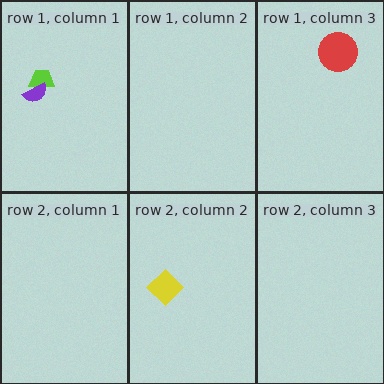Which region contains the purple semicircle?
The row 1, column 1 region.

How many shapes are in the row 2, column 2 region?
1.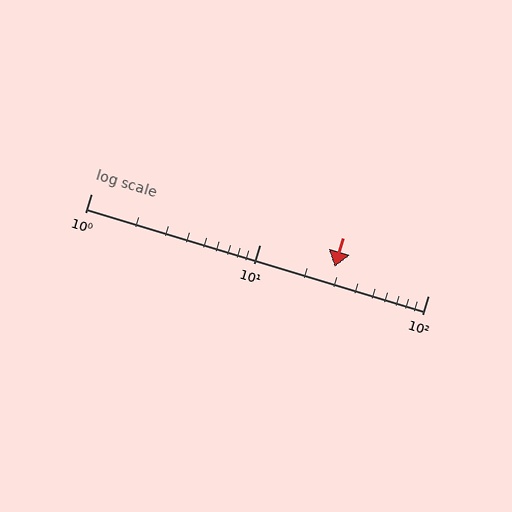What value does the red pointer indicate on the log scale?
The pointer indicates approximately 28.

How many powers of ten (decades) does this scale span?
The scale spans 2 decades, from 1 to 100.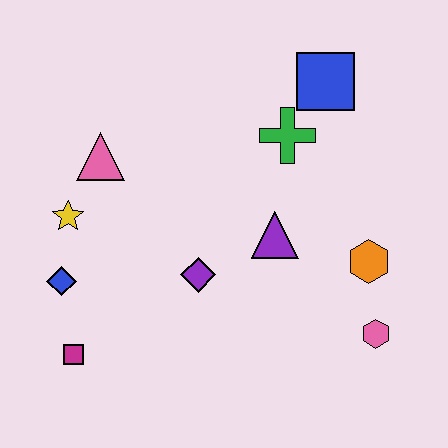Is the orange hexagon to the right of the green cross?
Yes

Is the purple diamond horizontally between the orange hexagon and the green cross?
No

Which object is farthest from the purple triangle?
The magenta square is farthest from the purple triangle.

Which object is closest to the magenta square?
The blue diamond is closest to the magenta square.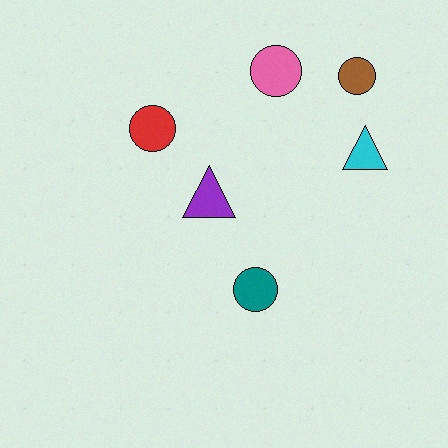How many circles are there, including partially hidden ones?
There are 4 circles.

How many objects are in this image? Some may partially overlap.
There are 6 objects.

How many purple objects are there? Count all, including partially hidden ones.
There is 1 purple object.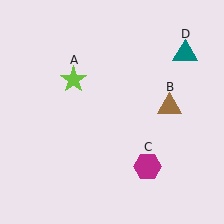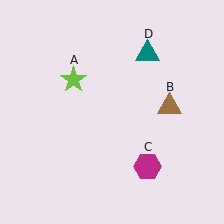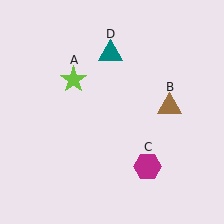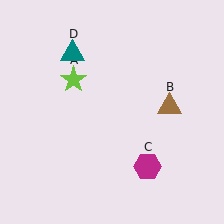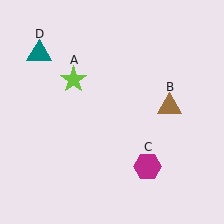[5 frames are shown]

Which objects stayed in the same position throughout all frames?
Lime star (object A) and brown triangle (object B) and magenta hexagon (object C) remained stationary.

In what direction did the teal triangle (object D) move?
The teal triangle (object D) moved left.